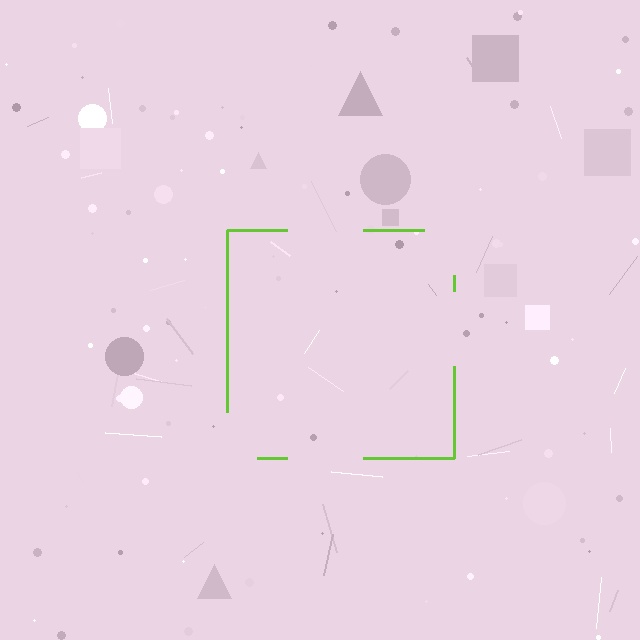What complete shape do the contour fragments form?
The contour fragments form a square.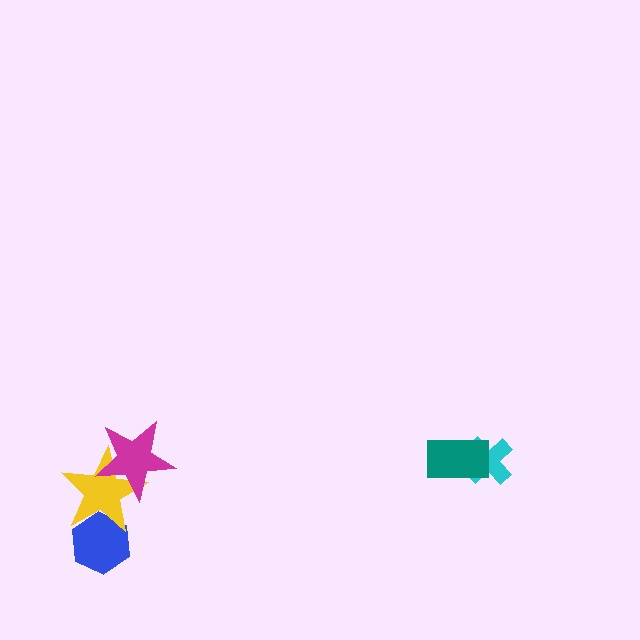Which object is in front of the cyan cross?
The teal rectangle is in front of the cyan cross.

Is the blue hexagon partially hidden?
Yes, it is partially covered by another shape.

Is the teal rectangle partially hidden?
No, no other shape covers it.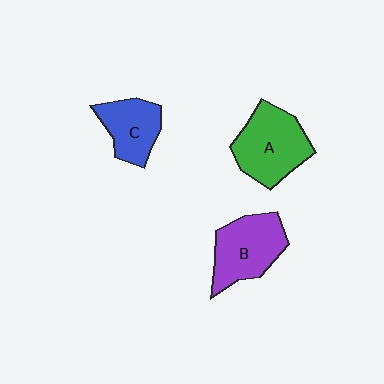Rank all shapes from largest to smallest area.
From largest to smallest: A (green), B (purple), C (blue).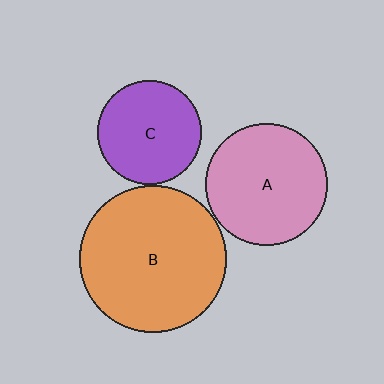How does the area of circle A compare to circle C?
Approximately 1.4 times.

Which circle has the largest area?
Circle B (orange).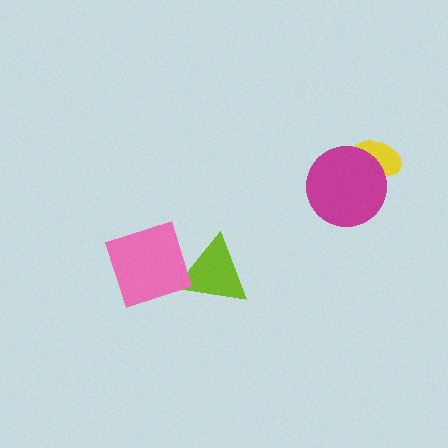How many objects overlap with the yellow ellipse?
1 object overlaps with the yellow ellipse.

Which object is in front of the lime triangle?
The pink diamond is in front of the lime triangle.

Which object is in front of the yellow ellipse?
The magenta circle is in front of the yellow ellipse.